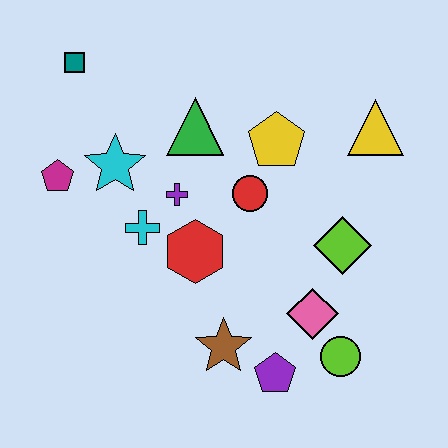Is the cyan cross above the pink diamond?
Yes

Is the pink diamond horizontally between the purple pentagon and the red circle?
No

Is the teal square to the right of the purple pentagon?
No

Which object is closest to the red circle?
The yellow pentagon is closest to the red circle.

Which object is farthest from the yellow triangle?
The magenta pentagon is farthest from the yellow triangle.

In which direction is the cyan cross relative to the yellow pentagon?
The cyan cross is to the left of the yellow pentagon.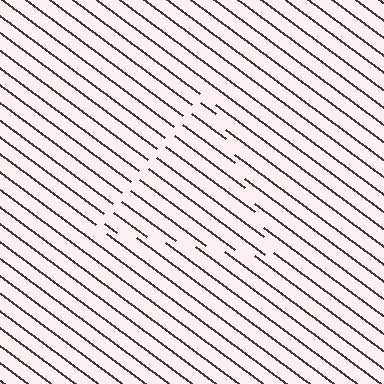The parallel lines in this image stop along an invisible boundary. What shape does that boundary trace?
An illusory triangle. The interior of the shape contains the same grating, shifted by half a period — the contour is defined by the phase discontinuity where line-ends from the inner and outer gratings abut.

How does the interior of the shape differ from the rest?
The interior of the shape contains the same grating, shifted by half a period — the contour is defined by the phase discontinuity where line-ends from the inner and outer gratings abut.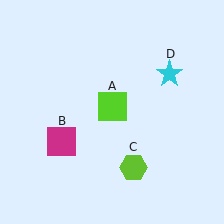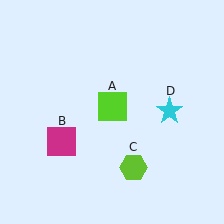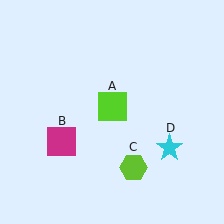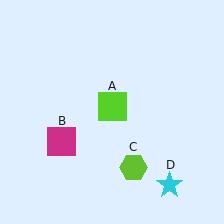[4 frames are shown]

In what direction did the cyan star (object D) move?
The cyan star (object D) moved down.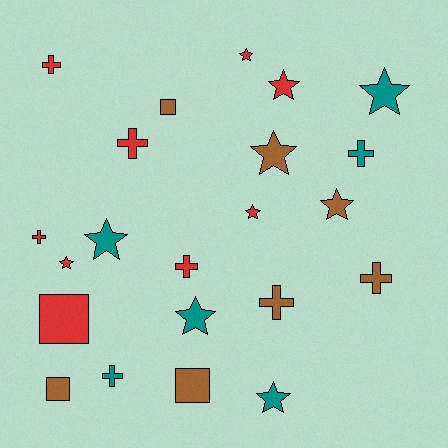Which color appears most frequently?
Red, with 9 objects.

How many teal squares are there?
There are no teal squares.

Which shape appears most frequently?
Star, with 10 objects.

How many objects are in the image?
There are 22 objects.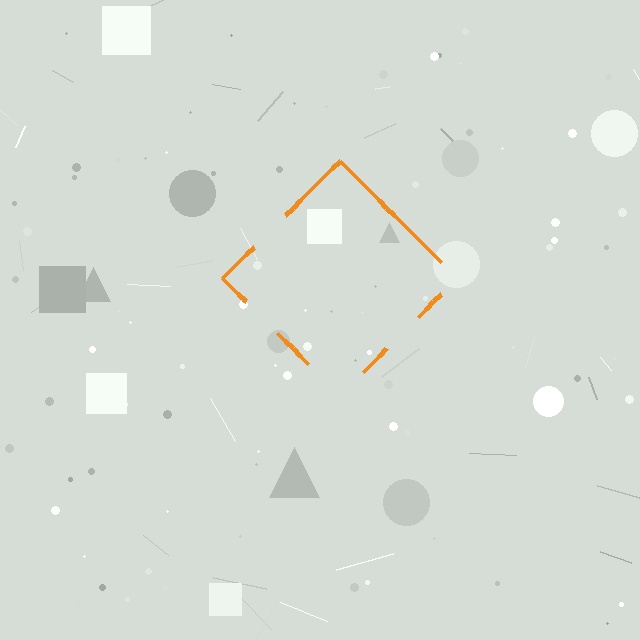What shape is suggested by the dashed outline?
The dashed outline suggests a diamond.